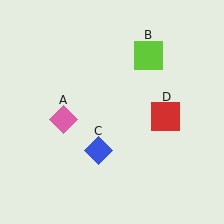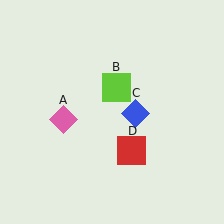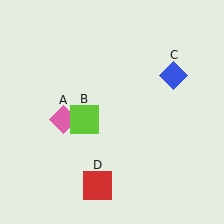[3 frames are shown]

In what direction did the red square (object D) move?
The red square (object D) moved down and to the left.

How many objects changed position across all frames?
3 objects changed position: lime square (object B), blue diamond (object C), red square (object D).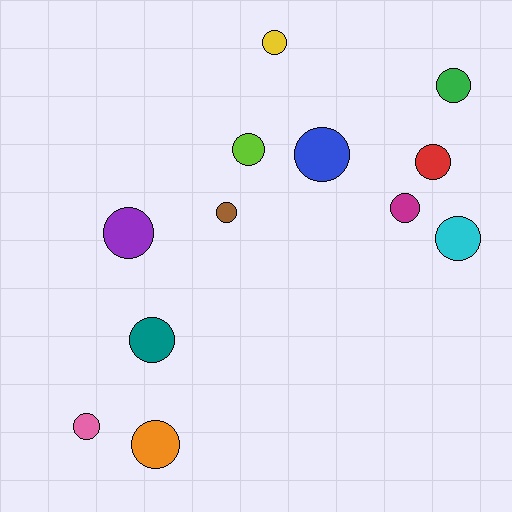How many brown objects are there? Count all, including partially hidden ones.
There is 1 brown object.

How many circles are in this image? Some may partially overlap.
There are 12 circles.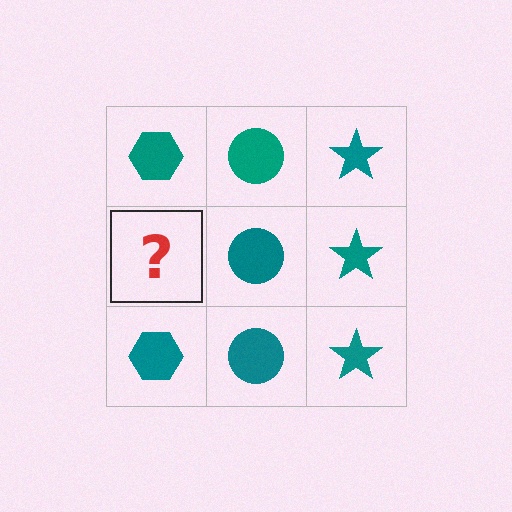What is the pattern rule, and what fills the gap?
The rule is that each column has a consistent shape. The gap should be filled with a teal hexagon.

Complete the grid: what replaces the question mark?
The question mark should be replaced with a teal hexagon.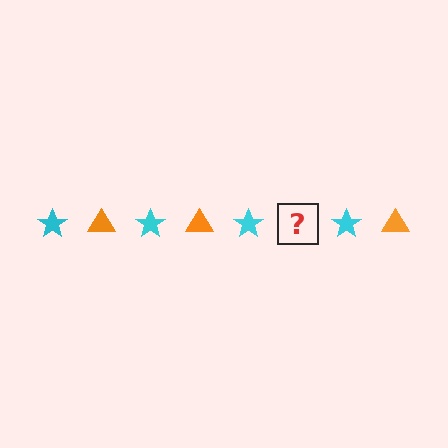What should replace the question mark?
The question mark should be replaced with an orange triangle.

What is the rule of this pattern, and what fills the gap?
The rule is that the pattern alternates between cyan star and orange triangle. The gap should be filled with an orange triangle.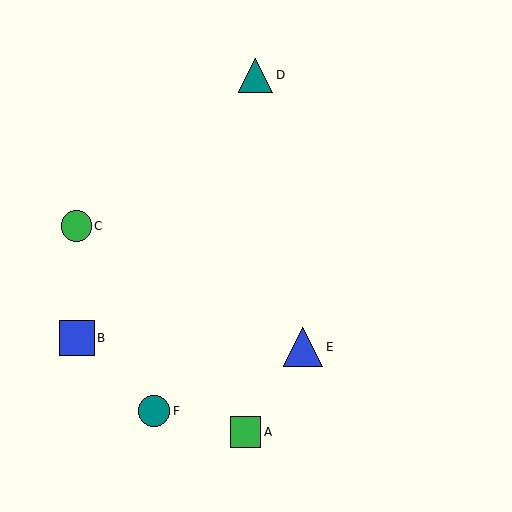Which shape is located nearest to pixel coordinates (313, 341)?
The blue triangle (labeled E) at (303, 347) is nearest to that location.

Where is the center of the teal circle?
The center of the teal circle is at (154, 411).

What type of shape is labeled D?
Shape D is a teal triangle.